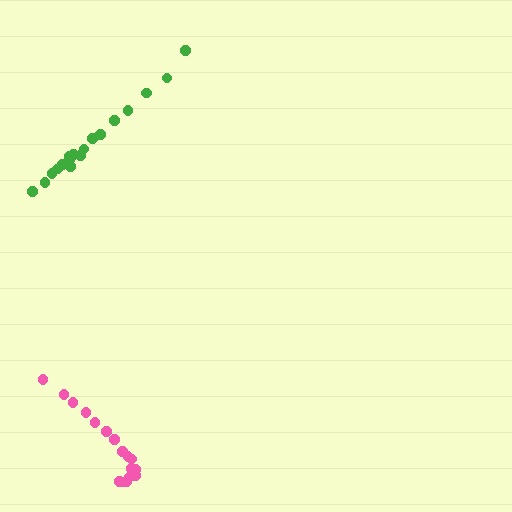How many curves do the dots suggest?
There are 2 distinct paths.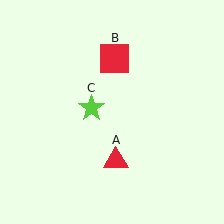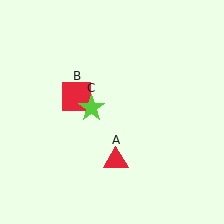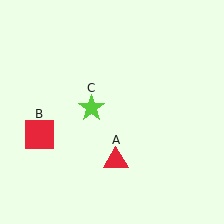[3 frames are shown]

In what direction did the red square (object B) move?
The red square (object B) moved down and to the left.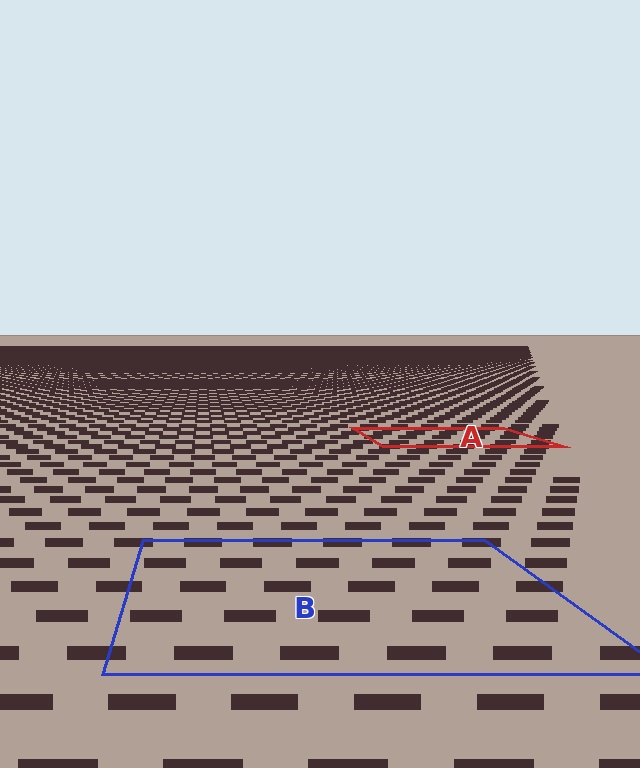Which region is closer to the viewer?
Region B is closer. The texture elements there are larger and more spread out.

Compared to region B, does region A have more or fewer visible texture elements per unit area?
Region A has more texture elements per unit area — they are packed more densely because it is farther away.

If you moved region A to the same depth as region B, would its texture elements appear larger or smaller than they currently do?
They would appear larger. At a closer depth, the same texture elements are projected at a bigger on-screen size.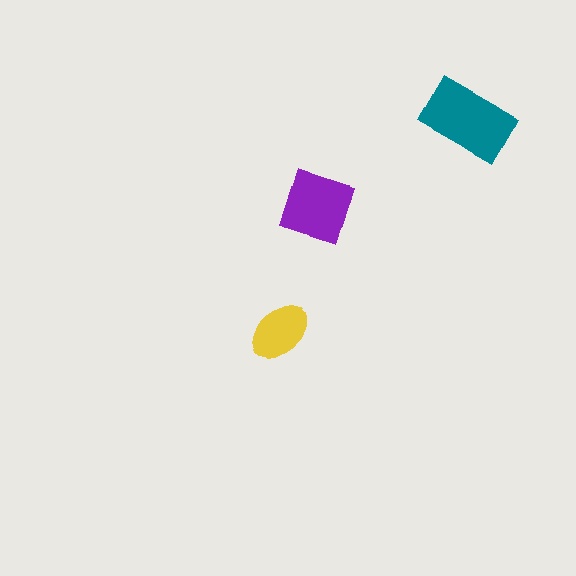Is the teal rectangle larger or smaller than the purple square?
Larger.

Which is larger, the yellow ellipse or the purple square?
The purple square.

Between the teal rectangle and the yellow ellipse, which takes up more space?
The teal rectangle.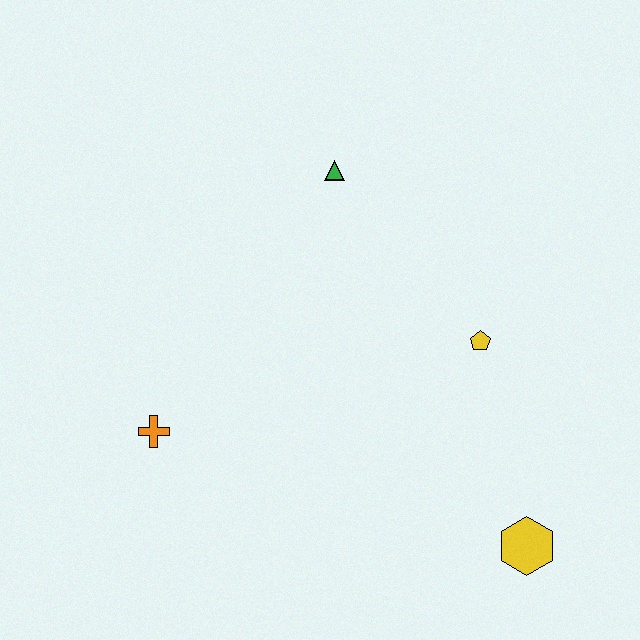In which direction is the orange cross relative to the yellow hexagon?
The orange cross is to the left of the yellow hexagon.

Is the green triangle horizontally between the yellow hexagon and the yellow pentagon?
No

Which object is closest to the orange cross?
The green triangle is closest to the orange cross.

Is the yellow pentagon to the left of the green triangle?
No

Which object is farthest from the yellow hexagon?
The green triangle is farthest from the yellow hexagon.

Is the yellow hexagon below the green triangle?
Yes